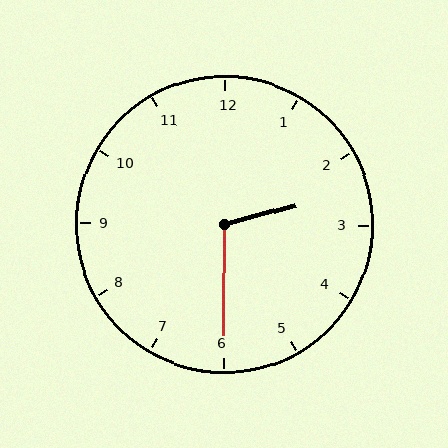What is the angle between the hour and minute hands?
Approximately 105 degrees.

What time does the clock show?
2:30.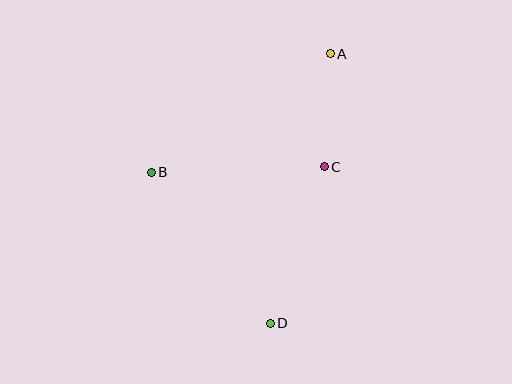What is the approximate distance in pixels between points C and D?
The distance between C and D is approximately 166 pixels.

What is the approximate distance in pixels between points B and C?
The distance between B and C is approximately 173 pixels.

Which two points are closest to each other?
Points A and C are closest to each other.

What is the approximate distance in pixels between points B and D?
The distance between B and D is approximately 192 pixels.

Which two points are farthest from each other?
Points A and D are farthest from each other.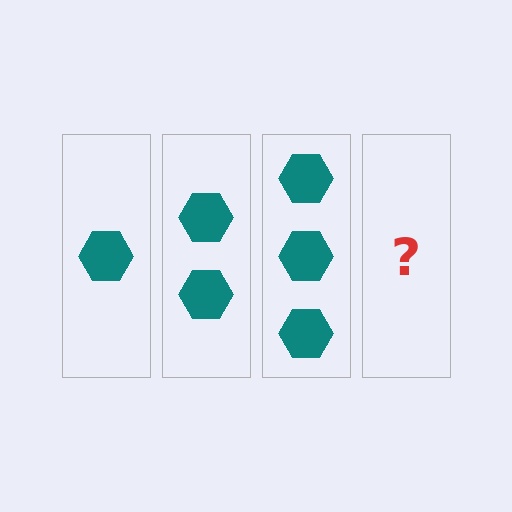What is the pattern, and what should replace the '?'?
The pattern is that each step adds one more hexagon. The '?' should be 4 hexagons.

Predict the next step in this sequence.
The next step is 4 hexagons.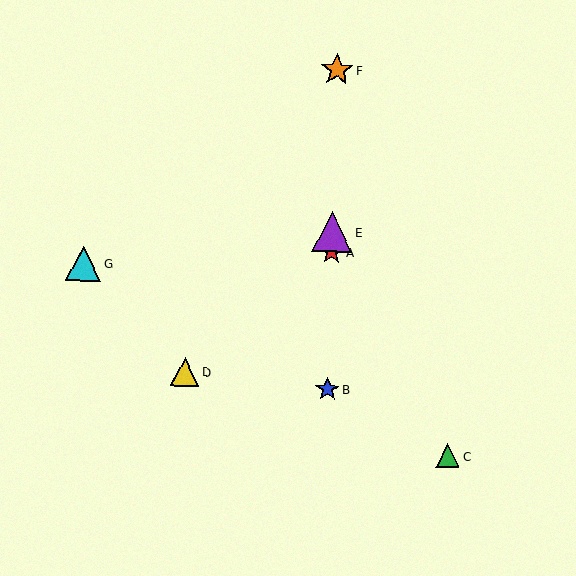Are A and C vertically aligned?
No, A is at x≈331 and C is at x≈448.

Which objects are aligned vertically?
Objects A, B, E, F are aligned vertically.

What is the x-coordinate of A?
Object A is at x≈331.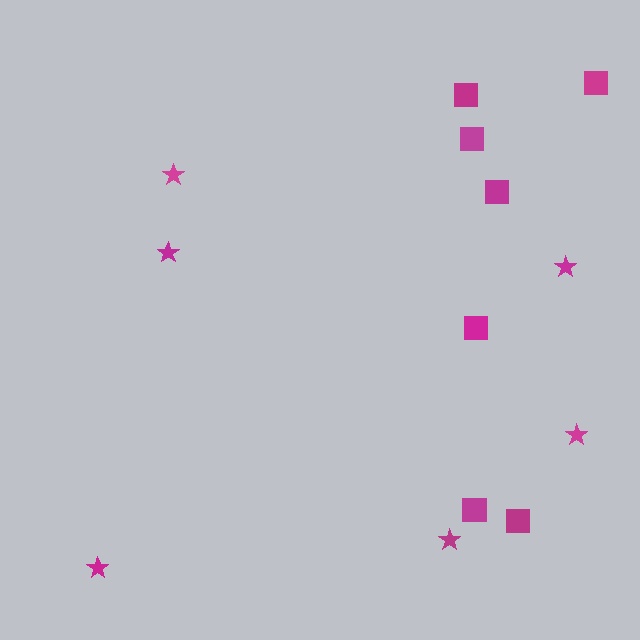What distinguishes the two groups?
There are 2 groups: one group of stars (6) and one group of squares (7).